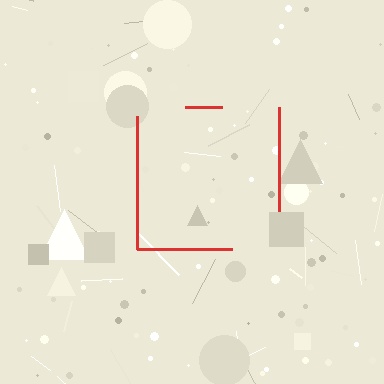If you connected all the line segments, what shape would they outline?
They would outline a square.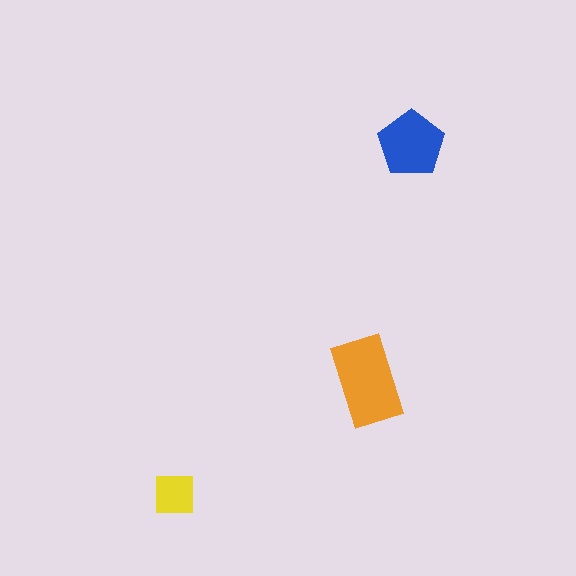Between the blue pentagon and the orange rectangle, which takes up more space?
The orange rectangle.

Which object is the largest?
The orange rectangle.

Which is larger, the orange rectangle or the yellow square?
The orange rectangle.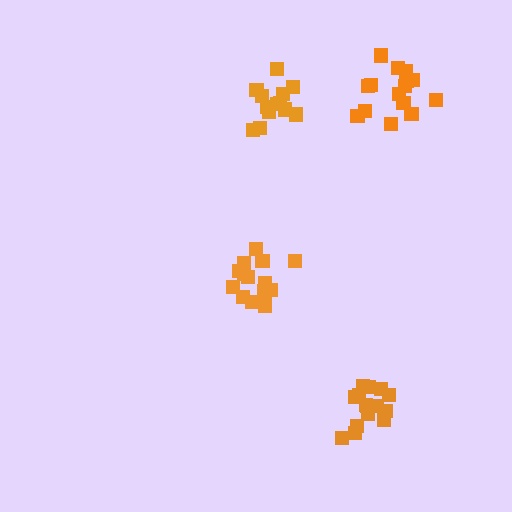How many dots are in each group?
Group 1: 16 dots, Group 2: 13 dots, Group 3: 15 dots, Group 4: 15 dots (59 total).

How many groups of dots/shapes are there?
There are 4 groups.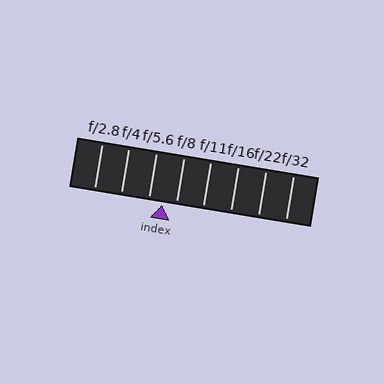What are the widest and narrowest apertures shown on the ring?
The widest aperture shown is f/2.8 and the narrowest is f/32.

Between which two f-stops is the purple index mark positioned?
The index mark is between f/5.6 and f/8.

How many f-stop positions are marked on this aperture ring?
There are 8 f-stop positions marked.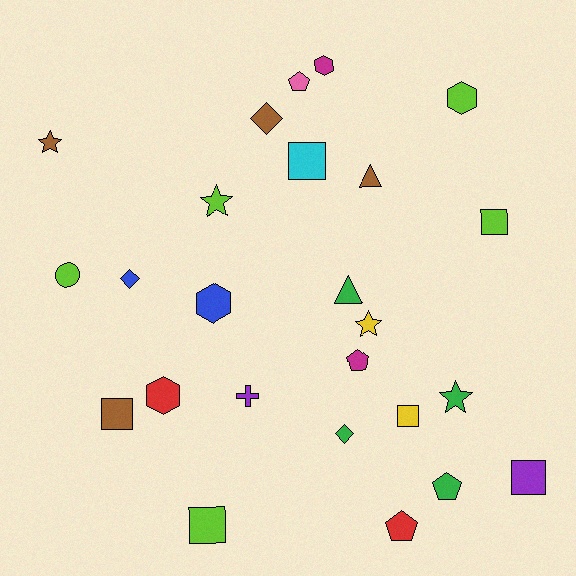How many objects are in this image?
There are 25 objects.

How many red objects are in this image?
There are 2 red objects.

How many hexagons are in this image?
There are 4 hexagons.